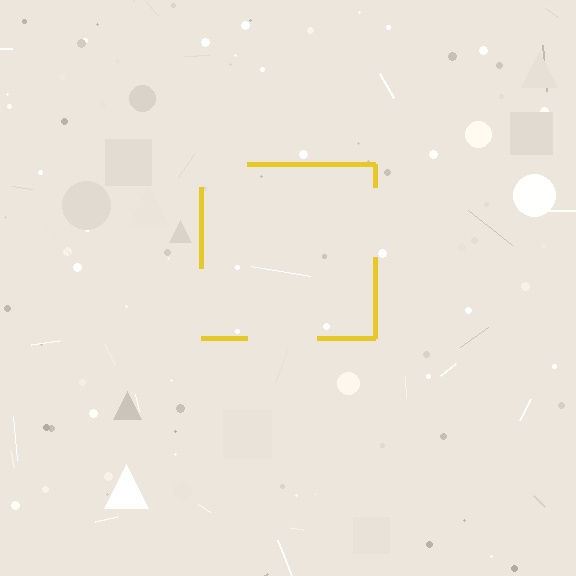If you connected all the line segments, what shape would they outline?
They would outline a square.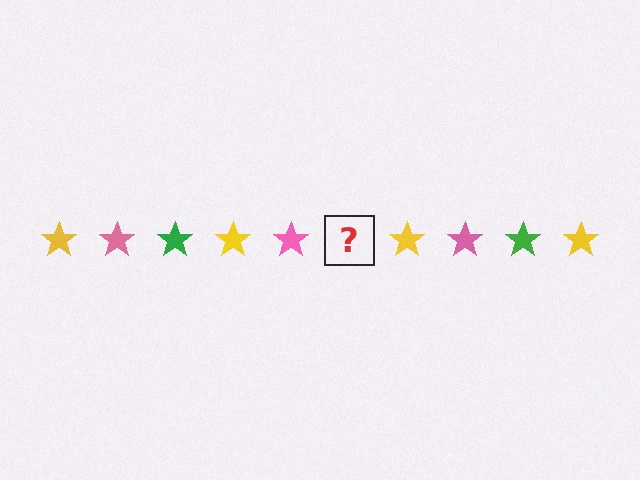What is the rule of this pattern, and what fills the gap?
The rule is that the pattern cycles through yellow, pink, green stars. The gap should be filled with a green star.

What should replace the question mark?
The question mark should be replaced with a green star.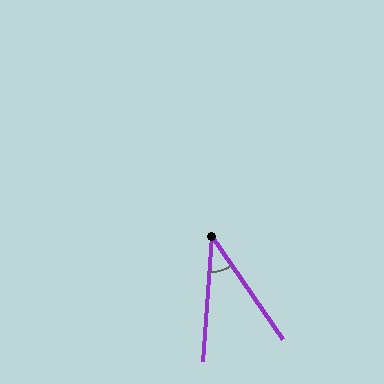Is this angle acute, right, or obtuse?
It is acute.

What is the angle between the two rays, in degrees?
Approximately 38 degrees.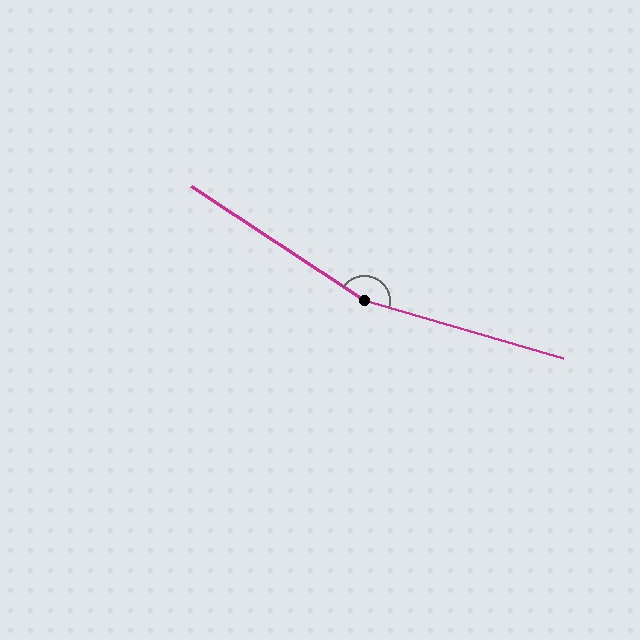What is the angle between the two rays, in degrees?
Approximately 163 degrees.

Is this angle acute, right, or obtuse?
It is obtuse.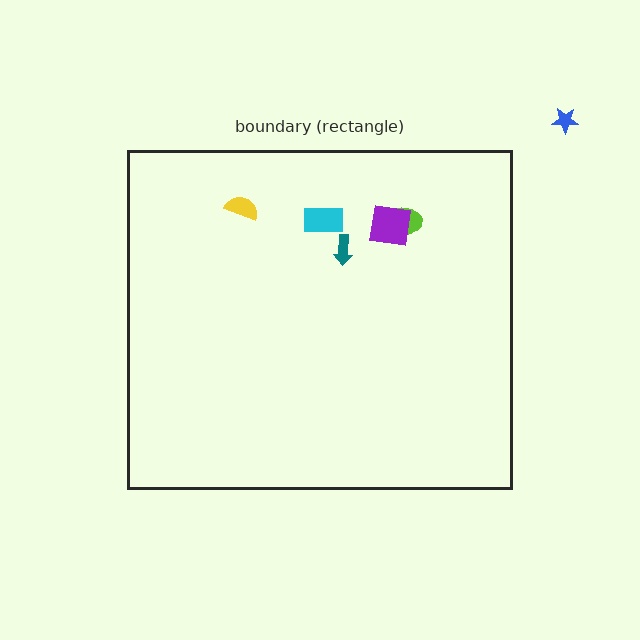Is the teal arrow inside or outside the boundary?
Inside.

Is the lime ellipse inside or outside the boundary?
Inside.